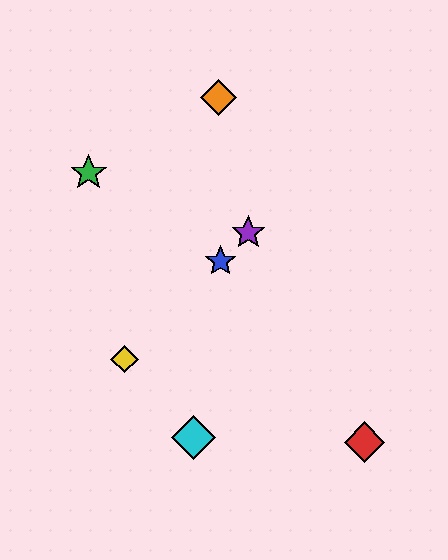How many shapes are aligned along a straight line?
3 shapes (the blue star, the yellow diamond, the purple star) are aligned along a straight line.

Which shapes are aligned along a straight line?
The blue star, the yellow diamond, the purple star are aligned along a straight line.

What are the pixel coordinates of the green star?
The green star is at (89, 173).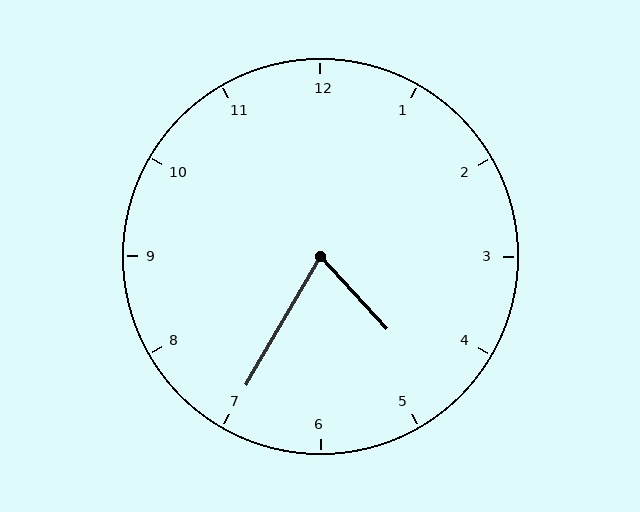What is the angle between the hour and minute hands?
Approximately 72 degrees.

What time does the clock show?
4:35.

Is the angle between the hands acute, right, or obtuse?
It is acute.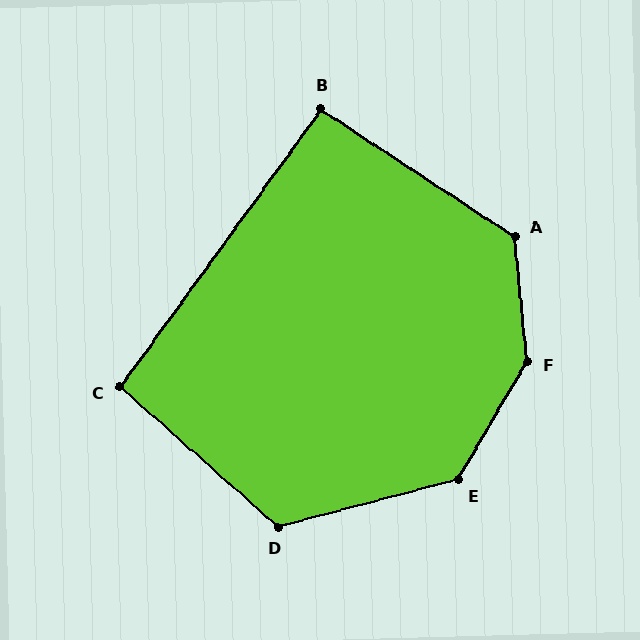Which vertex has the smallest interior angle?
B, at approximately 92 degrees.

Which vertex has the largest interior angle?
F, at approximately 144 degrees.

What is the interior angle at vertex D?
Approximately 124 degrees (obtuse).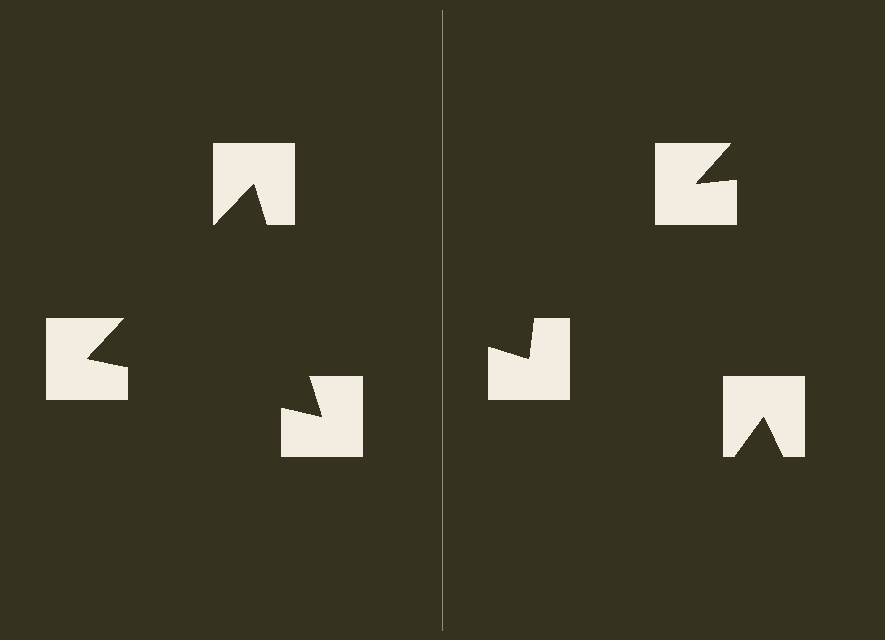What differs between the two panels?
The notched squares are positioned identically on both sides; only the wedge orientations differ. On the left they align to a triangle; on the right they are misaligned.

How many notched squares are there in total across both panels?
6 — 3 on each side.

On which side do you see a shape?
An illusory triangle appears on the left side. On the right side the wedge cuts are rotated, so no coherent shape forms.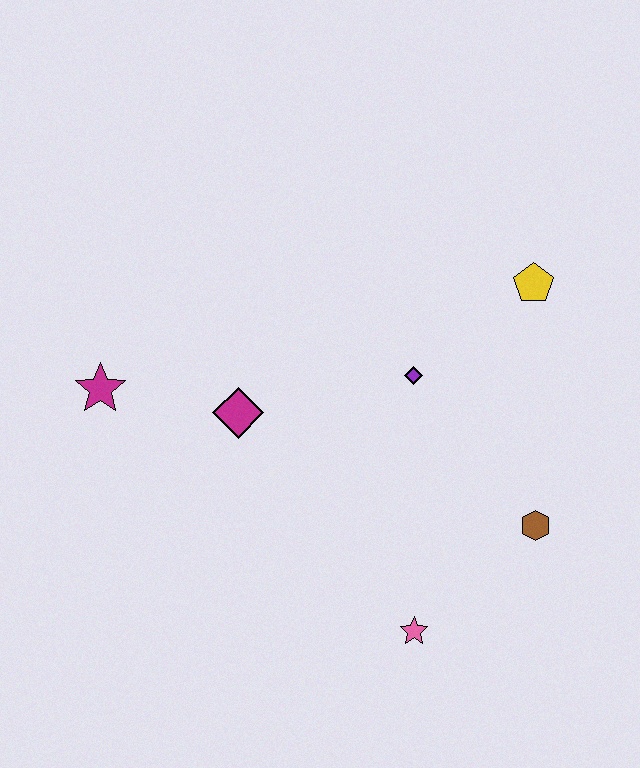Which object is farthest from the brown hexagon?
The magenta star is farthest from the brown hexagon.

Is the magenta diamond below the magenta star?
Yes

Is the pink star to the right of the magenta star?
Yes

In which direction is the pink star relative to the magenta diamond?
The pink star is below the magenta diamond.